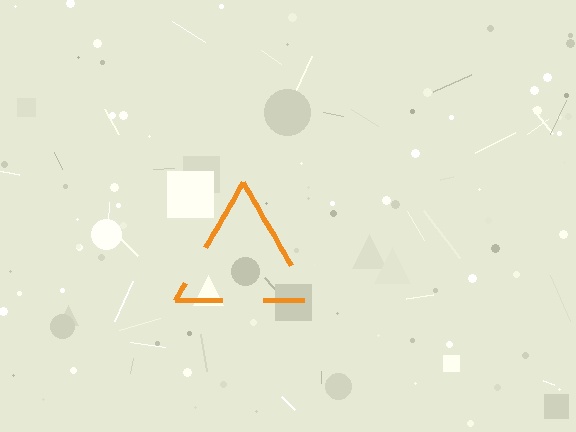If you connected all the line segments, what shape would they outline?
They would outline a triangle.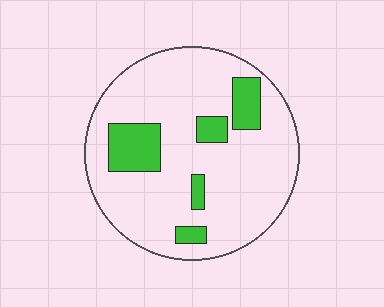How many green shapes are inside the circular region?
5.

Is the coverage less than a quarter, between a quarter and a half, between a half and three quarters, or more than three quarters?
Less than a quarter.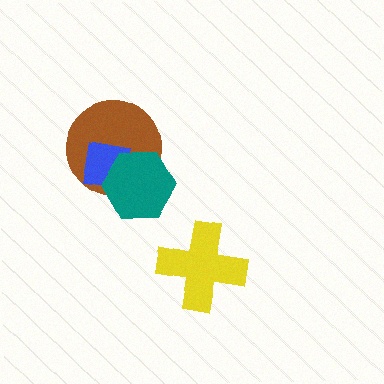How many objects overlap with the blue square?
2 objects overlap with the blue square.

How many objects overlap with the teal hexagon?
2 objects overlap with the teal hexagon.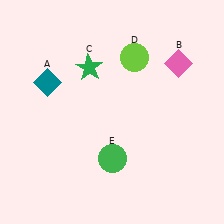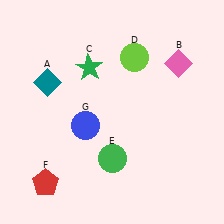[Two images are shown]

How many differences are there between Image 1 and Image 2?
There are 2 differences between the two images.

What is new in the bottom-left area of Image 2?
A red pentagon (F) was added in the bottom-left area of Image 2.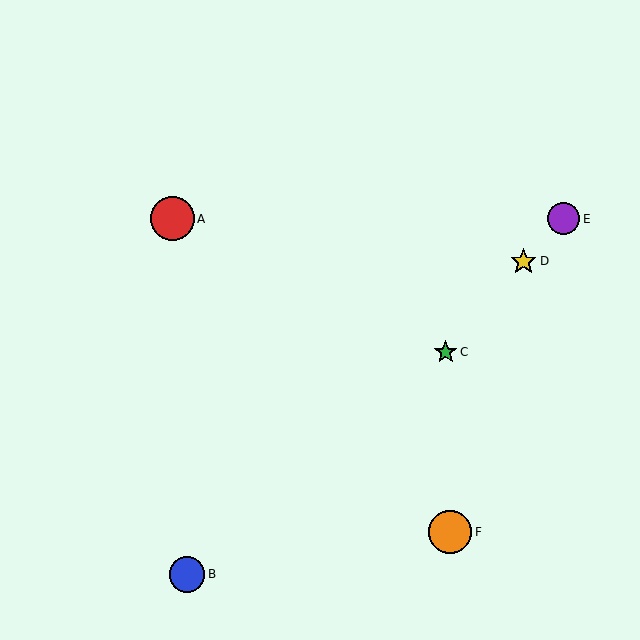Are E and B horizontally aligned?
No, E is at y≈219 and B is at y≈574.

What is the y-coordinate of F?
Object F is at y≈532.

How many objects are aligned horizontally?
2 objects (A, E) are aligned horizontally.